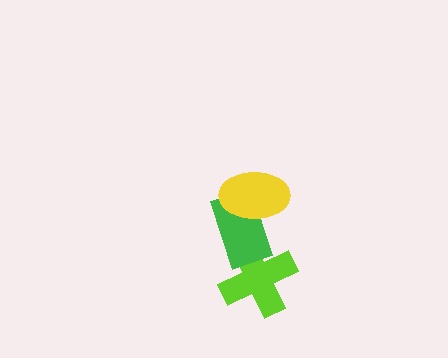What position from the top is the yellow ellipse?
The yellow ellipse is 1st from the top.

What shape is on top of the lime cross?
The green rectangle is on top of the lime cross.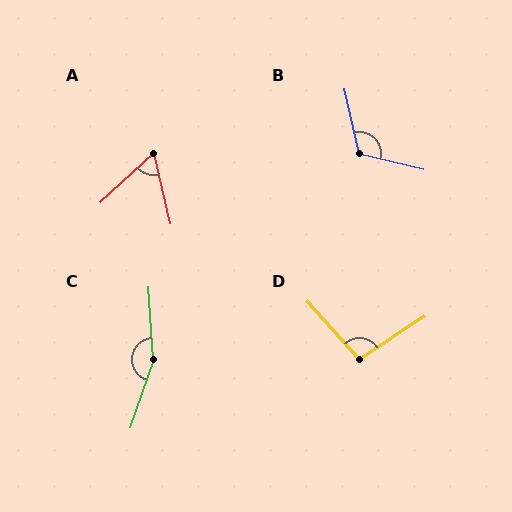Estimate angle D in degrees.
Approximately 99 degrees.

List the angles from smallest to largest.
A (61°), D (99°), B (116°), C (157°).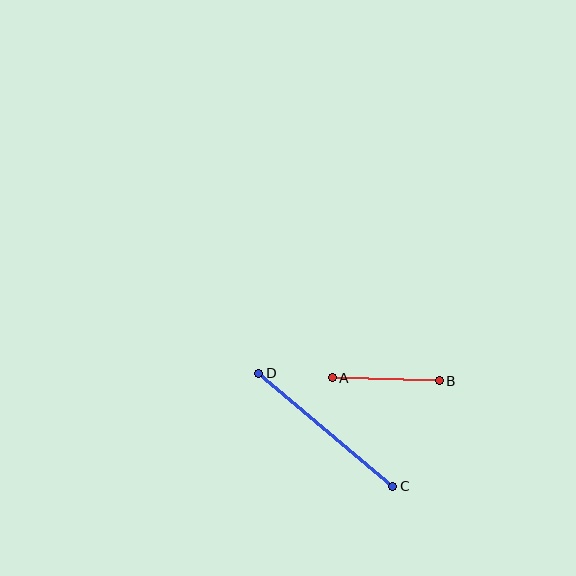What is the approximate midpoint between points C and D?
The midpoint is at approximately (326, 430) pixels.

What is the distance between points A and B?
The distance is approximately 107 pixels.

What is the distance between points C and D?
The distance is approximately 175 pixels.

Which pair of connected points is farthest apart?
Points C and D are farthest apart.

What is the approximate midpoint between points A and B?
The midpoint is at approximately (386, 379) pixels.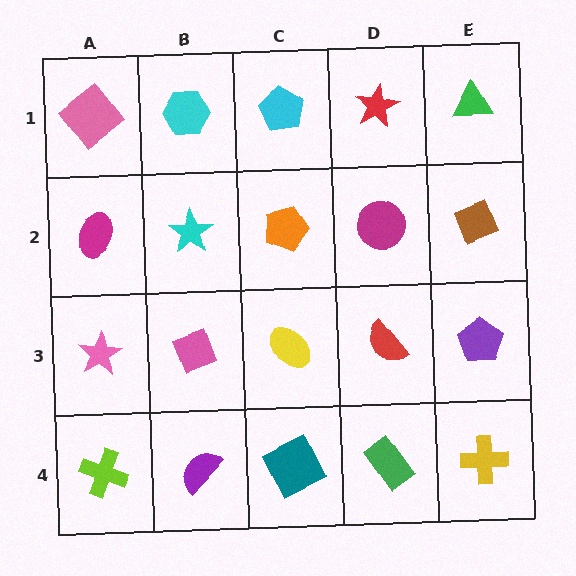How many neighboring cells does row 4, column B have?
3.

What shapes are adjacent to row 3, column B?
A cyan star (row 2, column B), a purple semicircle (row 4, column B), a pink star (row 3, column A), a yellow ellipse (row 3, column C).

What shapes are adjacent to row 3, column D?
A magenta circle (row 2, column D), a green rectangle (row 4, column D), a yellow ellipse (row 3, column C), a purple pentagon (row 3, column E).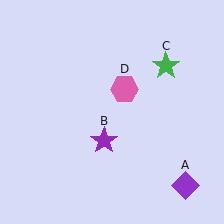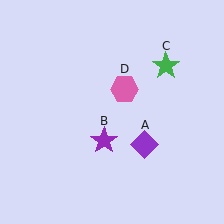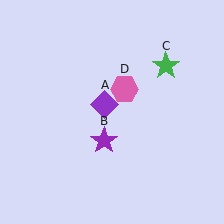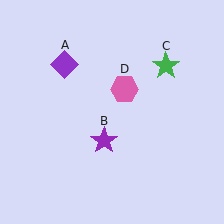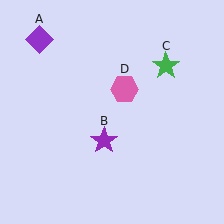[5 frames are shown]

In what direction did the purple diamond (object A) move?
The purple diamond (object A) moved up and to the left.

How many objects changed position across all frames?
1 object changed position: purple diamond (object A).